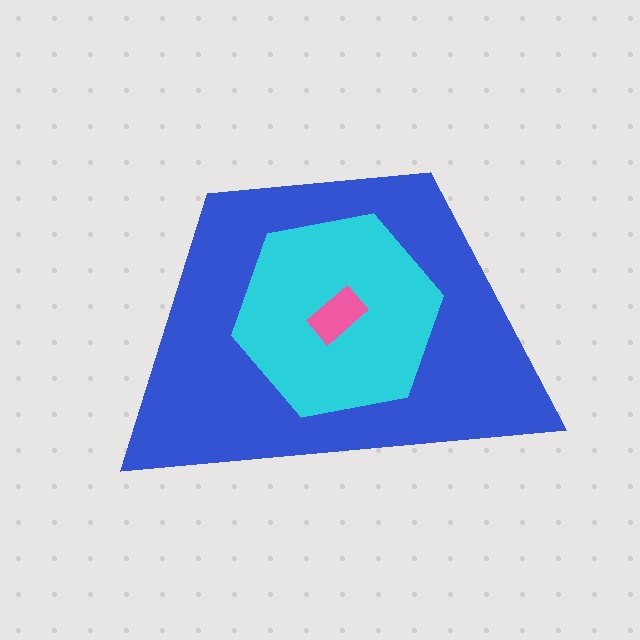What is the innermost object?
The pink rectangle.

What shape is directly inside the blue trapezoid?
The cyan hexagon.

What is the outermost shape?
The blue trapezoid.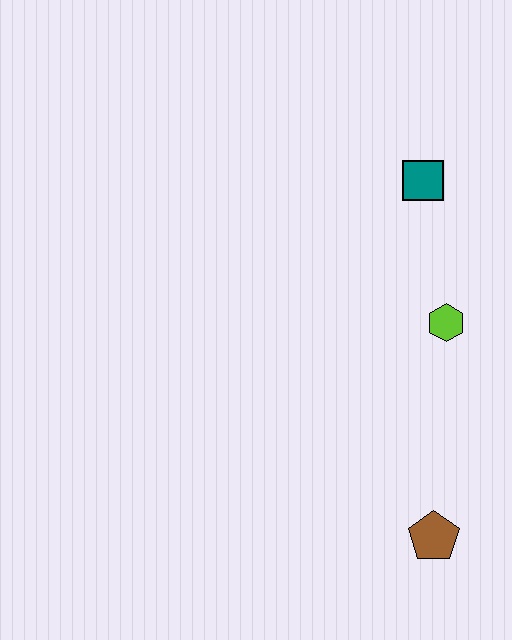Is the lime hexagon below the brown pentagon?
No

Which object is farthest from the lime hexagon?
The brown pentagon is farthest from the lime hexagon.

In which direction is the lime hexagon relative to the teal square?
The lime hexagon is below the teal square.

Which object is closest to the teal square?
The lime hexagon is closest to the teal square.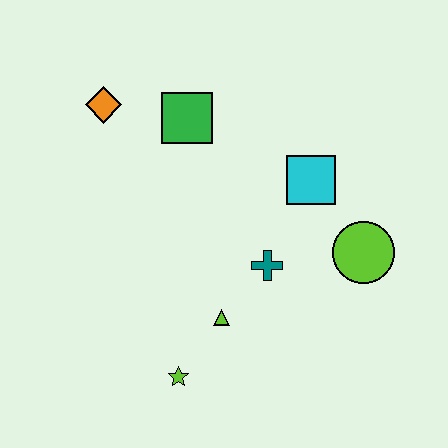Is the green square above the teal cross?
Yes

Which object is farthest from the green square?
The lime star is farthest from the green square.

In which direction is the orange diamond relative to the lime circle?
The orange diamond is to the left of the lime circle.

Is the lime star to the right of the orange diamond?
Yes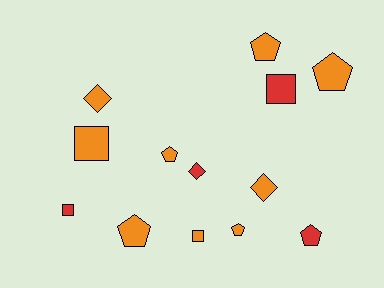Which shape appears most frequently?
Pentagon, with 6 objects.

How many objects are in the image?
There are 13 objects.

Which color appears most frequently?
Orange, with 9 objects.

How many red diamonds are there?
There is 1 red diamond.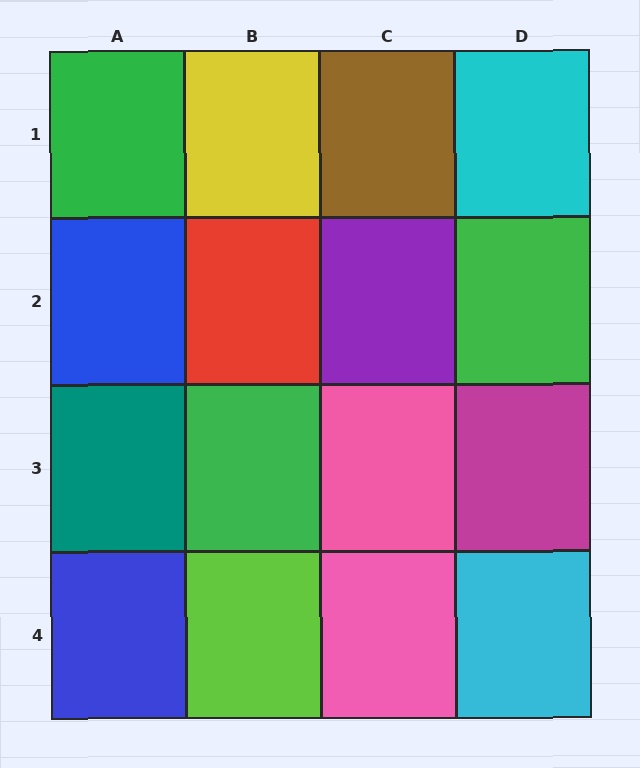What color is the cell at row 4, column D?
Cyan.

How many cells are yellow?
1 cell is yellow.